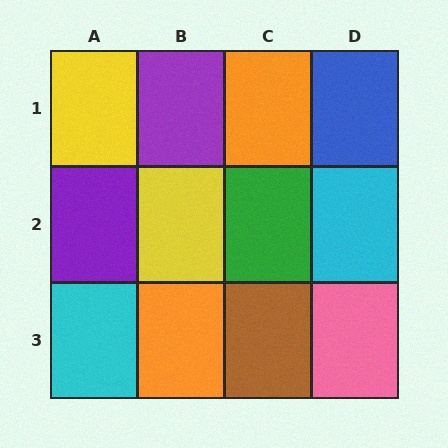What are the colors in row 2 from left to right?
Purple, yellow, green, cyan.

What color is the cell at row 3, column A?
Cyan.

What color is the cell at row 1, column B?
Purple.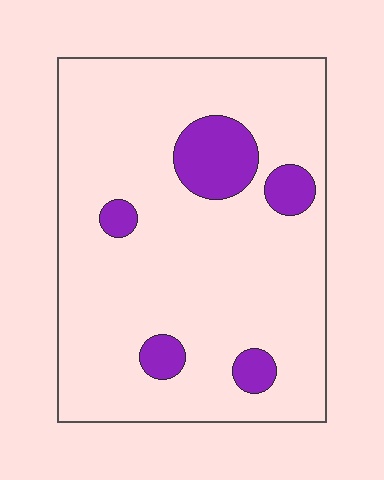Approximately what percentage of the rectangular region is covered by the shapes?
Approximately 15%.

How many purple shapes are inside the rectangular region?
5.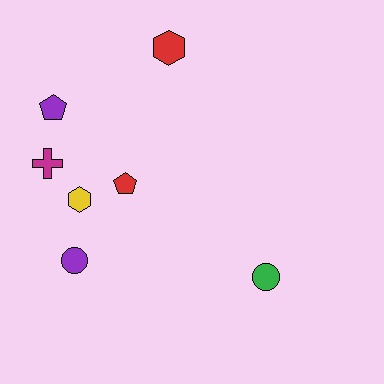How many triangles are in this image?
There are no triangles.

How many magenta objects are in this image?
There is 1 magenta object.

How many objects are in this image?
There are 7 objects.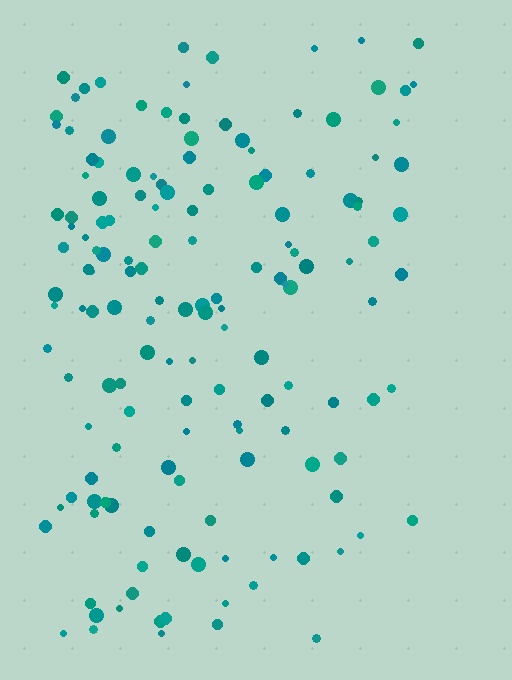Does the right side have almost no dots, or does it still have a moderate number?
Still a moderate number, just noticeably fewer than the left.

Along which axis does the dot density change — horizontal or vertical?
Horizontal.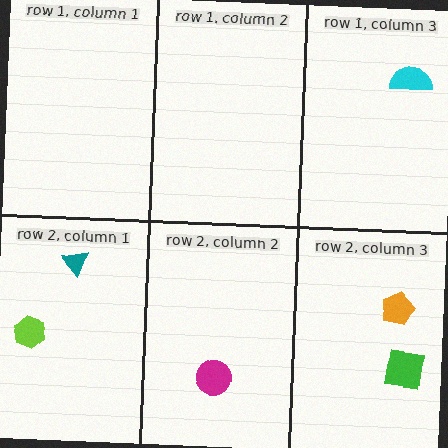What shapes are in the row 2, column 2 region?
The magenta circle.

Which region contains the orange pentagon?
The row 2, column 3 region.